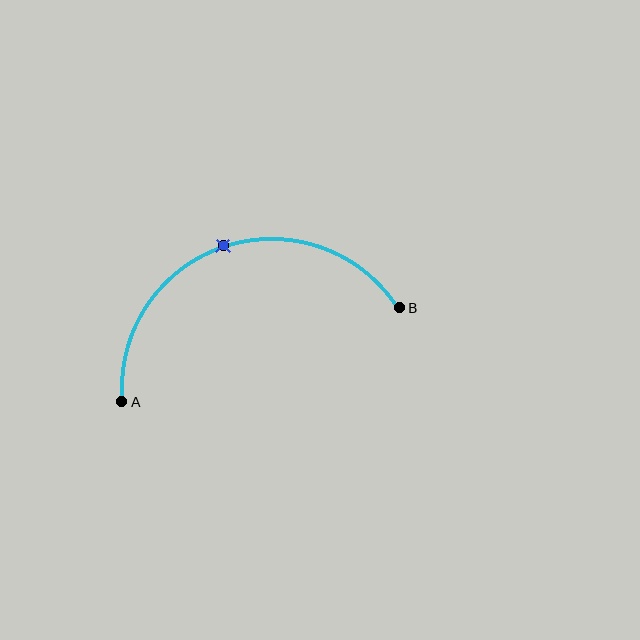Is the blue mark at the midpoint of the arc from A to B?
Yes. The blue mark lies on the arc at equal arc-length from both A and B — it is the arc midpoint.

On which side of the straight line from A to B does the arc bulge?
The arc bulges above the straight line connecting A and B.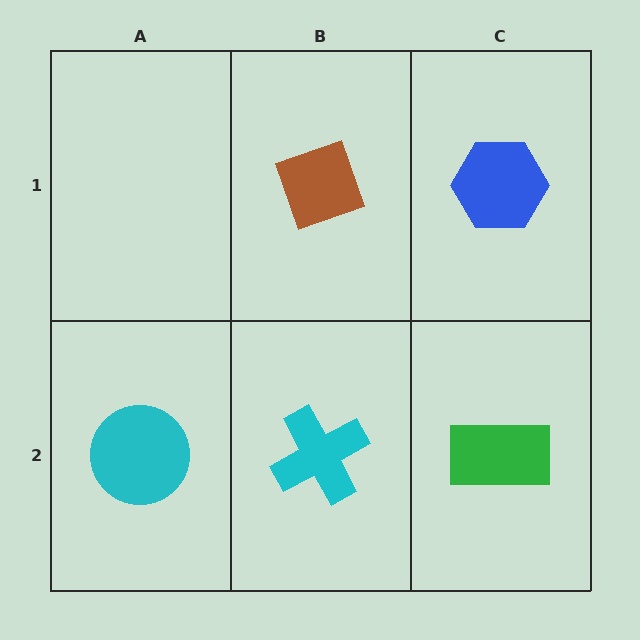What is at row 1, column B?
A brown diamond.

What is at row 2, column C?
A green rectangle.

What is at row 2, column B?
A cyan cross.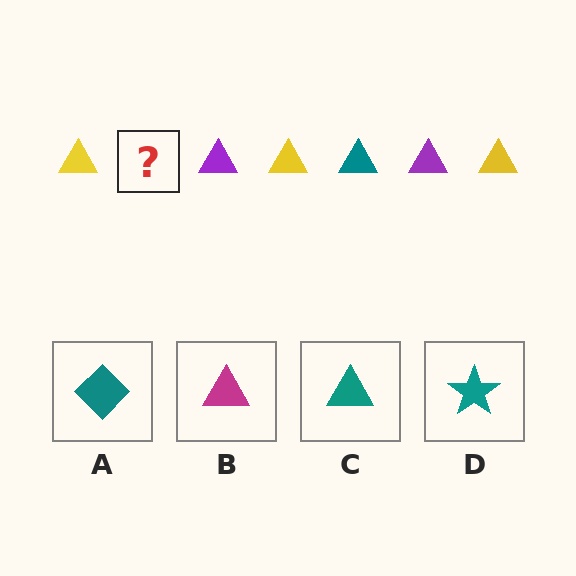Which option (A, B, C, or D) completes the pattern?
C.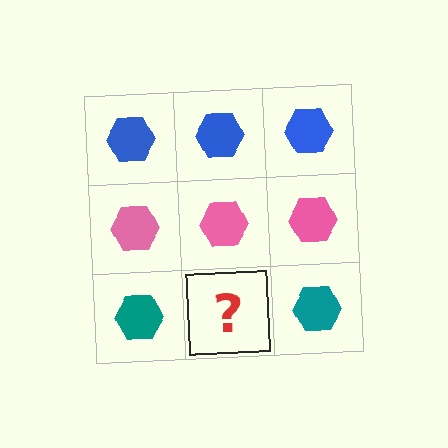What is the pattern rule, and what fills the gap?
The rule is that each row has a consistent color. The gap should be filled with a teal hexagon.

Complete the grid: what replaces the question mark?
The question mark should be replaced with a teal hexagon.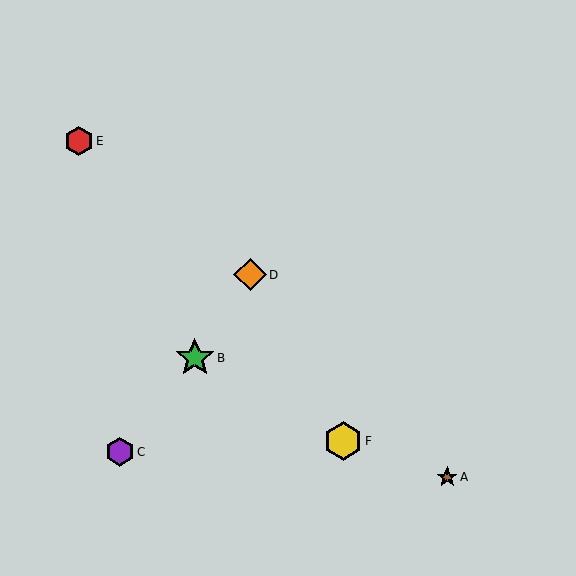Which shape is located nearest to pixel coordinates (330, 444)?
The yellow hexagon (labeled F) at (343, 441) is nearest to that location.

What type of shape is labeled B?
Shape B is a green star.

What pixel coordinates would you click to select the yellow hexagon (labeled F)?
Click at (343, 441) to select the yellow hexagon F.